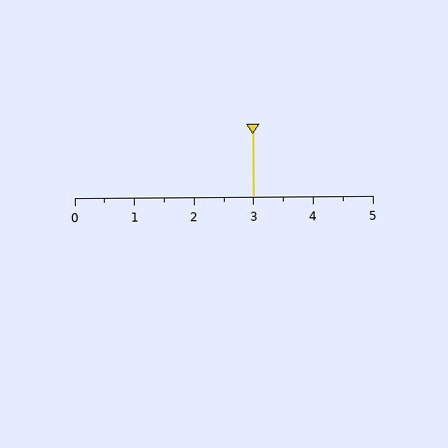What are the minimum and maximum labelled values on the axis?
The axis runs from 0 to 5.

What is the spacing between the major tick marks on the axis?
The major ticks are spaced 1 apart.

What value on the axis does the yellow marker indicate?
The marker indicates approximately 3.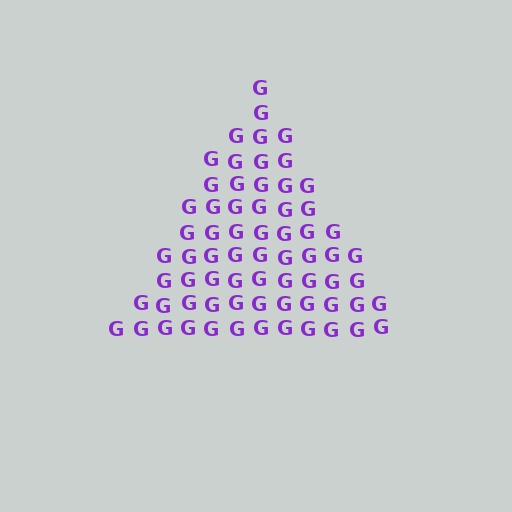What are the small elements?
The small elements are letter G's.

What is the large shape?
The large shape is a triangle.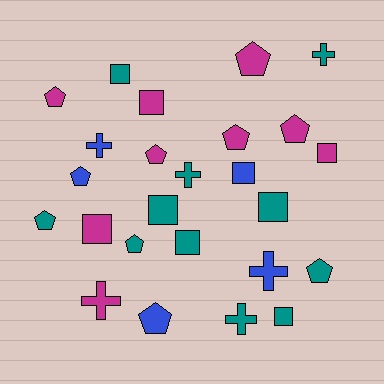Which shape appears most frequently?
Pentagon, with 10 objects.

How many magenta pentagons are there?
There are 5 magenta pentagons.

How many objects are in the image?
There are 25 objects.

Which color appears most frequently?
Teal, with 11 objects.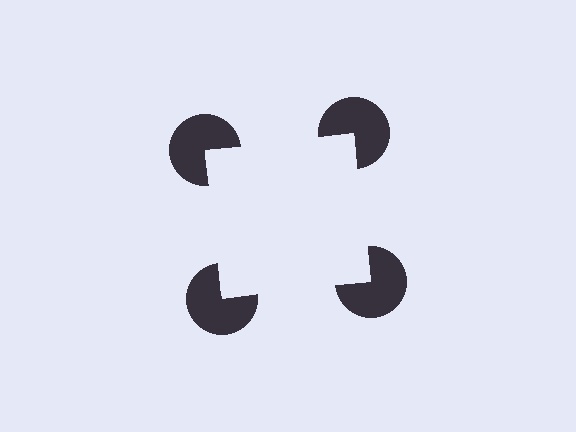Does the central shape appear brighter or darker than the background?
It typically appears slightly brighter than the background, even though no actual brightness change is drawn.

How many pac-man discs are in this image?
There are 4 — one at each vertex of the illusory square.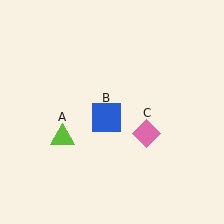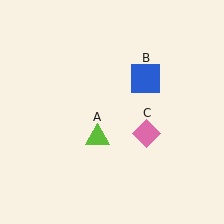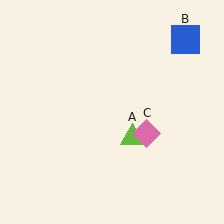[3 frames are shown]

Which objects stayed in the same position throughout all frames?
Pink diamond (object C) remained stationary.